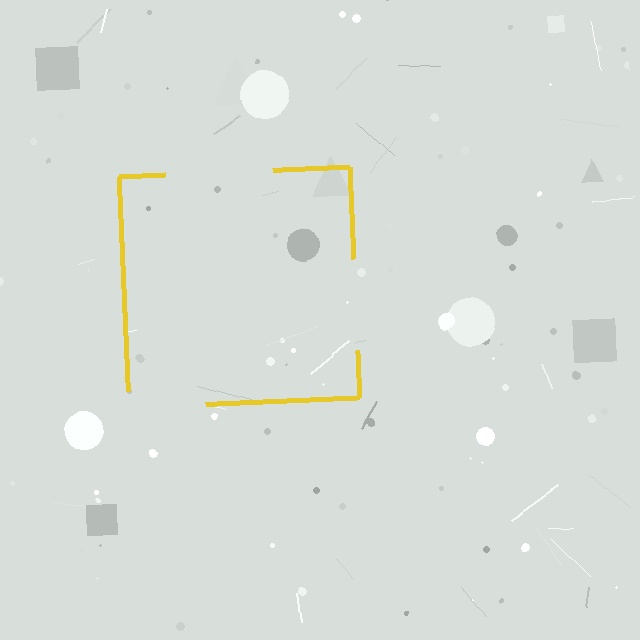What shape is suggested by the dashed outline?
The dashed outline suggests a square.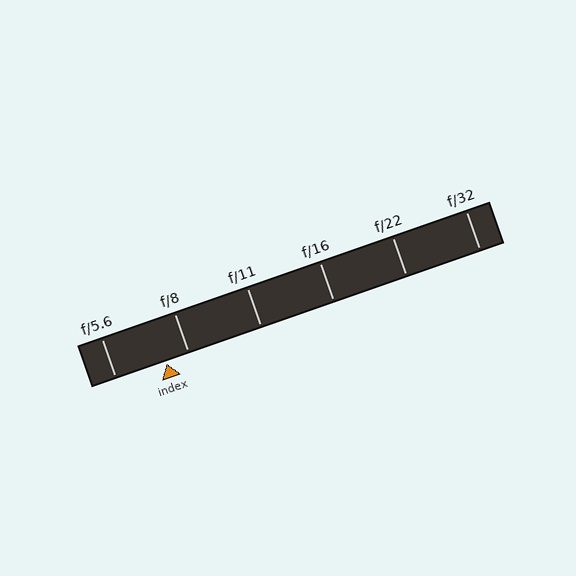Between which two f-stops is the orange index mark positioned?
The index mark is between f/5.6 and f/8.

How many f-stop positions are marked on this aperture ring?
There are 6 f-stop positions marked.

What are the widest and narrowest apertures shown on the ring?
The widest aperture shown is f/5.6 and the narrowest is f/32.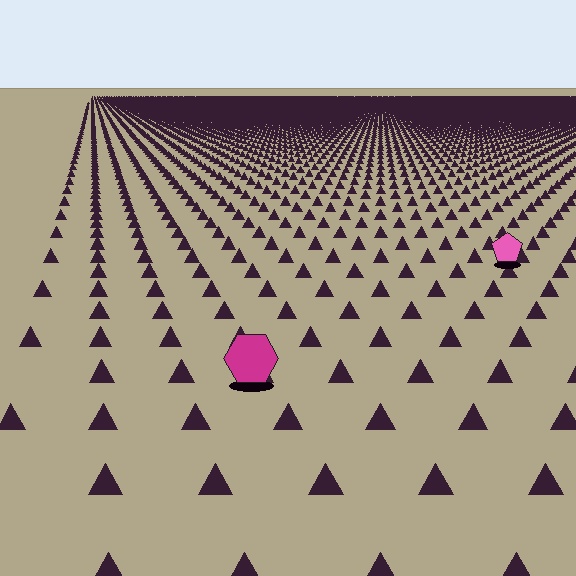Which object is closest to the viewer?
The magenta hexagon is closest. The texture marks near it are larger and more spread out.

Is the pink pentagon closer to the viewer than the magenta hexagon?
No. The magenta hexagon is closer — you can tell from the texture gradient: the ground texture is coarser near it.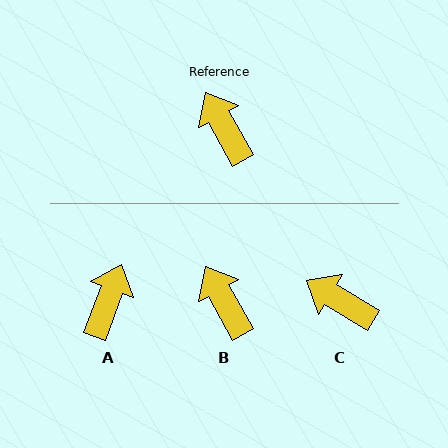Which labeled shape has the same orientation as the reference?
B.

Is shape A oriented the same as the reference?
No, it is off by about 50 degrees.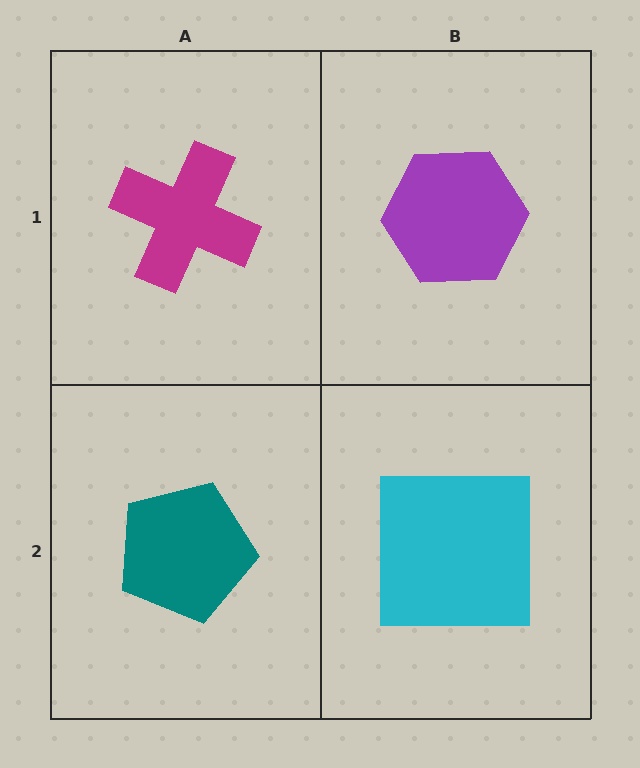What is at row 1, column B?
A purple hexagon.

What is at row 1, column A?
A magenta cross.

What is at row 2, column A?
A teal pentagon.